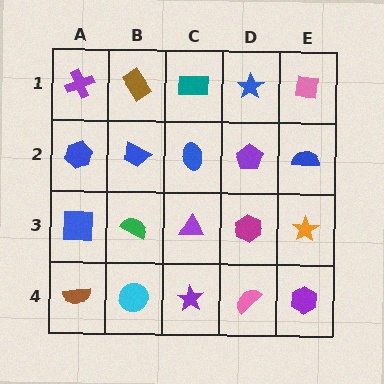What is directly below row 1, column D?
A purple pentagon.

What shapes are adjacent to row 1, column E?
A blue semicircle (row 2, column E), a blue star (row 1, column D).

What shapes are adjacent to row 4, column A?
A blue square (row 3, column A), a cyan circle (row 4, column B).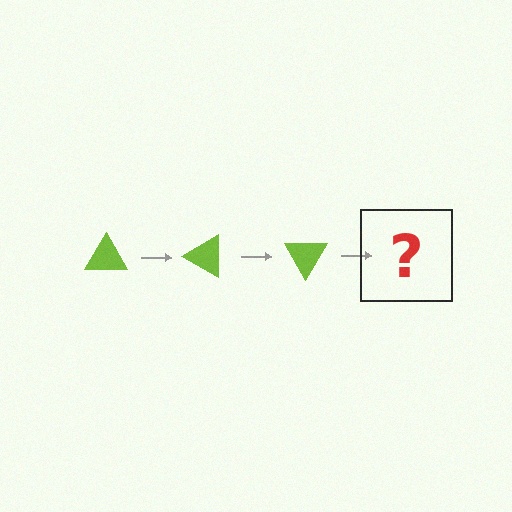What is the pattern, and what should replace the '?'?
The pattern is that the triangle rotates 30 degrees each step. The '?' should be a lime triangle rotated 90 degrees.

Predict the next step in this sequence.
The next step is a lime triangle rotated 90 degrees.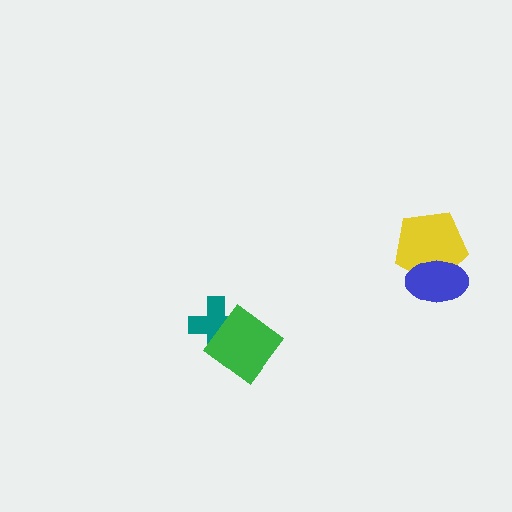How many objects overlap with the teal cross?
1 object overlaps with the teal cross.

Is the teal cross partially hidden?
Yes, it is partially covered by another shape.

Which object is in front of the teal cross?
The green diamond is in front of the teal cross.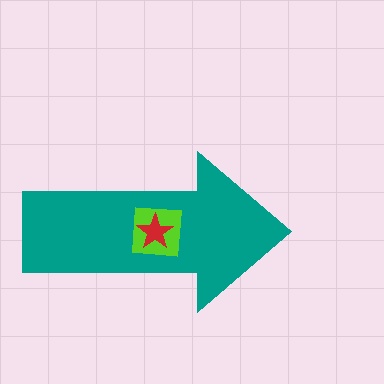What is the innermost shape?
The red star.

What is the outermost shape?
The teal arrow.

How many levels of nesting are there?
3.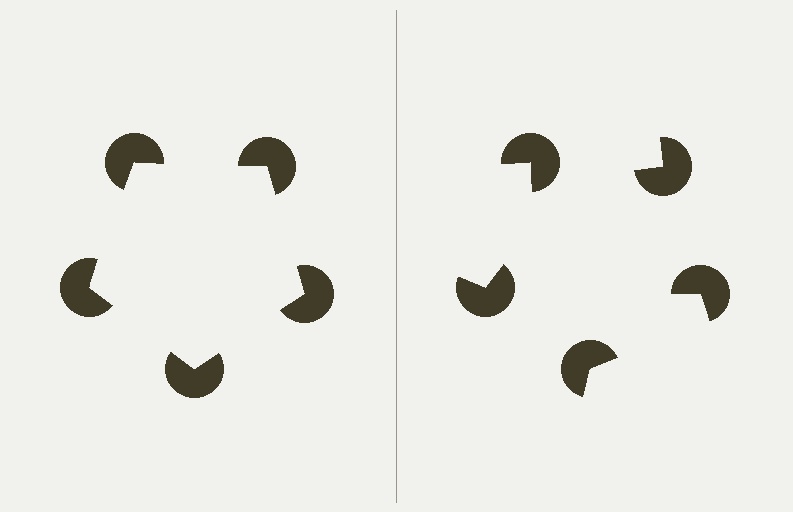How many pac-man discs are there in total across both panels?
10 — 5 on each side.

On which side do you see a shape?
An illusory pentagon appears on the left side. On the right side the wedge cuts are rotated, so no coherent shape forms.